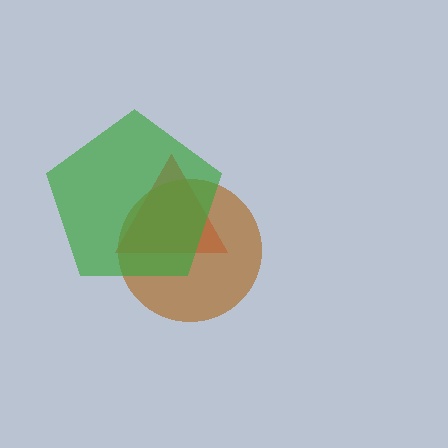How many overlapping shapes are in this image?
There are 3 overlapping shapes in the image.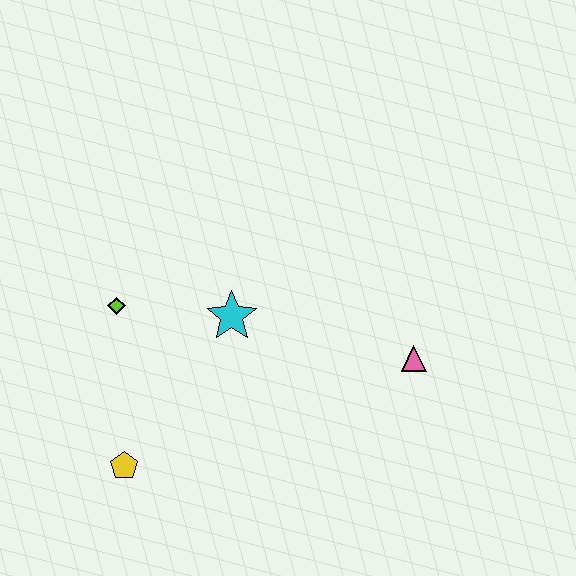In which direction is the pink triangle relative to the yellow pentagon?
The pink triangle is to the right of the yellow pentagon.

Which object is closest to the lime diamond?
The cyan star is closest to the lime diamond.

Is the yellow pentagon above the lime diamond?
No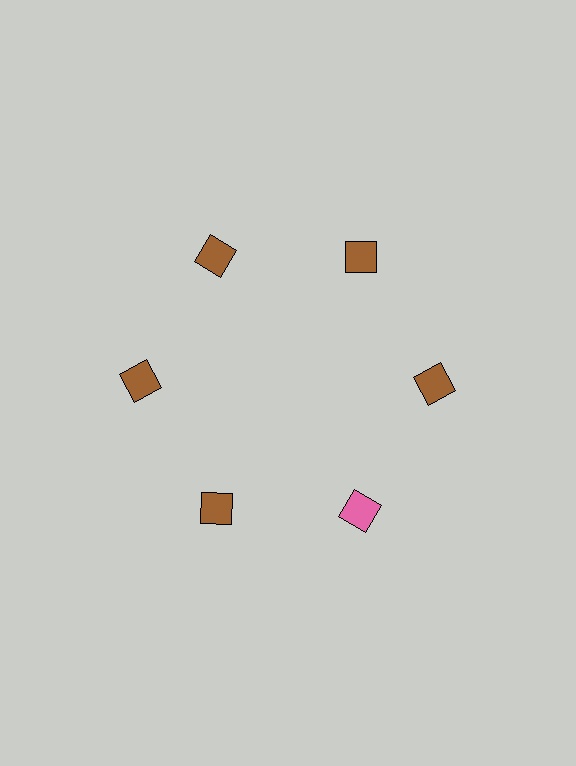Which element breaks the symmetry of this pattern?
The pink diamond at roughly the 5 o'clock position breaks the symmetry. All other shapes are brown diamonds.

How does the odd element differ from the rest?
It has a different color: pink instead of brown.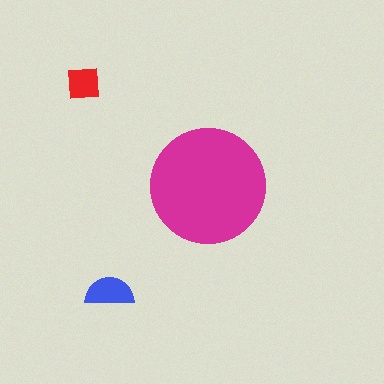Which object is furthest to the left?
The red square is leftmost.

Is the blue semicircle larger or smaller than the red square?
Larger.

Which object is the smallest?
The red square.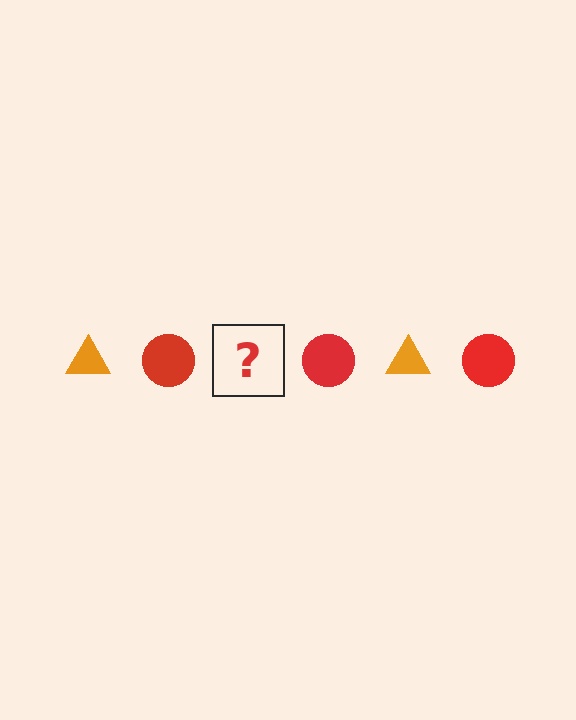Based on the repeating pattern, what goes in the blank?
The blank should be an orange triangle.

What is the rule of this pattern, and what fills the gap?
The rule is that the pattern alternates between orange triangle and red circle. The gap should be filled with an orange triangle.